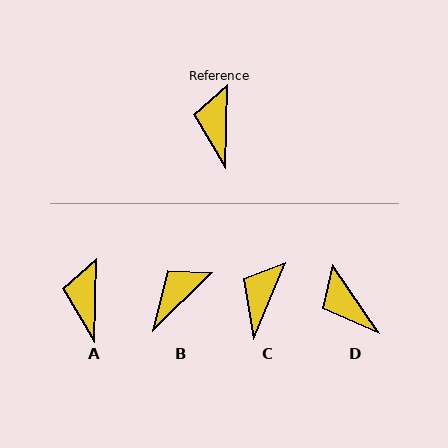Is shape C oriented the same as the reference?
No, it is off by about 21 degrees.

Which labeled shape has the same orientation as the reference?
A.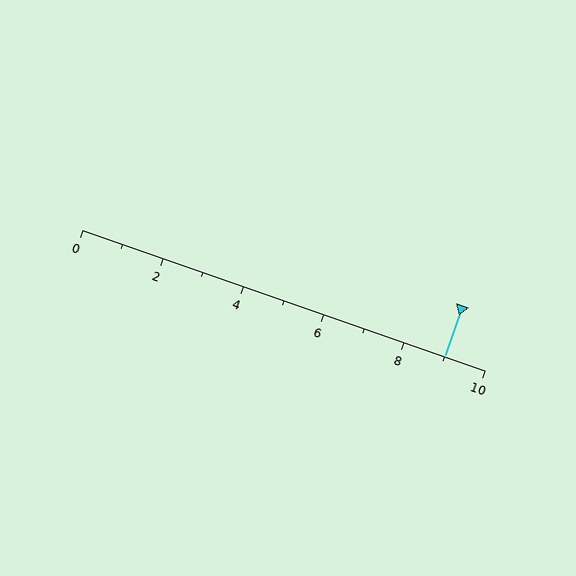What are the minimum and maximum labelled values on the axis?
The axis runs from 0 to 10.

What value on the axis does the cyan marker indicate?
The marker indicates approximately 9.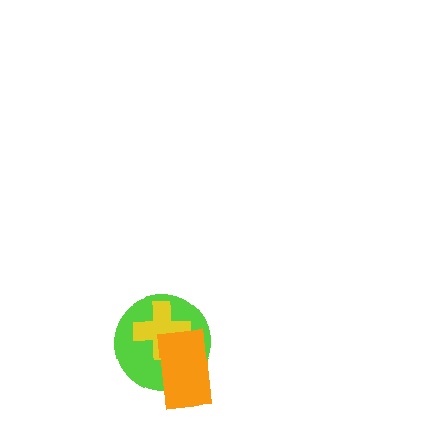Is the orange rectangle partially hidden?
No, no other shape covers it.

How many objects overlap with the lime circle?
2 objects overlap with the lime circle.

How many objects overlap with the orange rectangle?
2 objects overlap with the orange rectangle.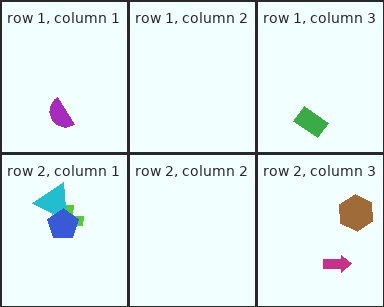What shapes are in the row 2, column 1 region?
The lime cross, the cyan triangle, the blue pentagon.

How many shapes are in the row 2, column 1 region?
3.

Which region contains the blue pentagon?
The row 2, column 1 region.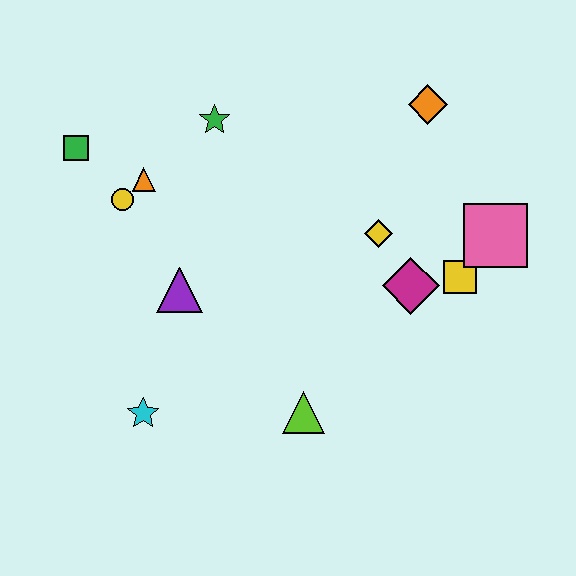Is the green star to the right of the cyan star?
Yes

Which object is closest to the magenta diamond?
The yellow square is closest to the magenta diamond.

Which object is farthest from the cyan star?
The orange diamond is farthest from the cyan star.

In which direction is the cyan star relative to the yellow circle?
The cyan star is below the yellow circle.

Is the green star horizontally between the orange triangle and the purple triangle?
No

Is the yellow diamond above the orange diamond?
No